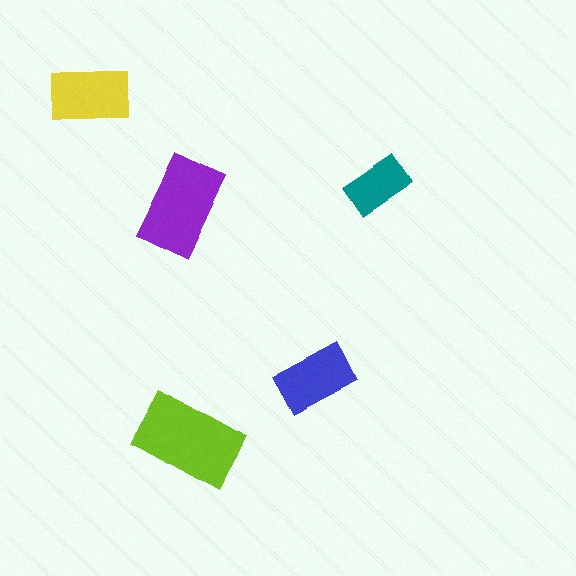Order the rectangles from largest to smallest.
the lime one, the purple one, the yellow one, the blue one, the teal one.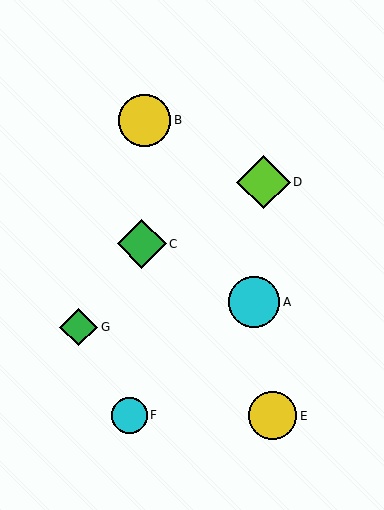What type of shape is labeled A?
Shape A is a cyan circle.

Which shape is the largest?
The lime diamond (labeled D) is the largest.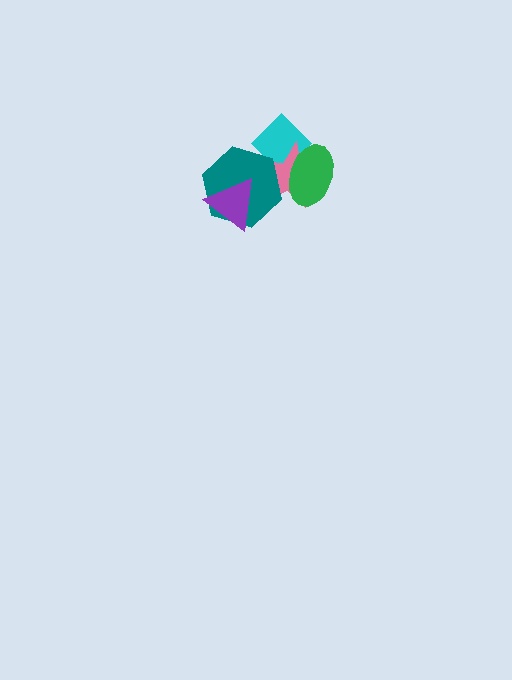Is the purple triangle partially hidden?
No, no other shape covers it.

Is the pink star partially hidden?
Yes, it is partially covered by another shape.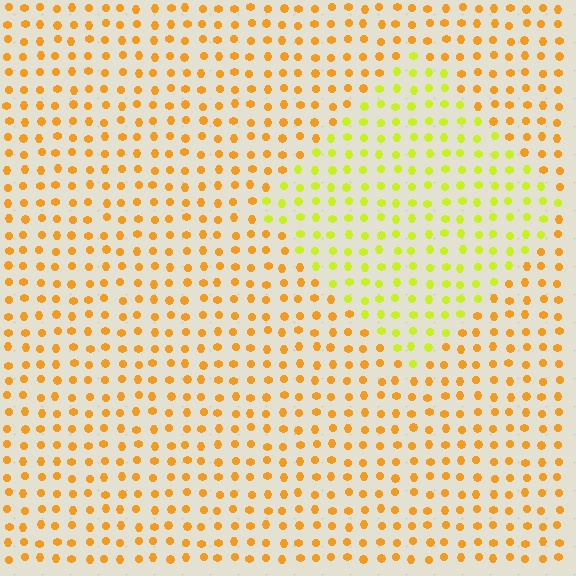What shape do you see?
I see a diamond.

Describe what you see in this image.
The image is filled with small orange elements in a uniform arrangement. A diamond-shaped region is visible where the elements are tinted to a slightly different hue, forming a subtle color boundary.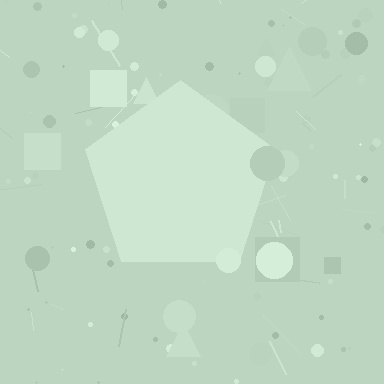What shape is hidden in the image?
A pentagon is hidden in the image.